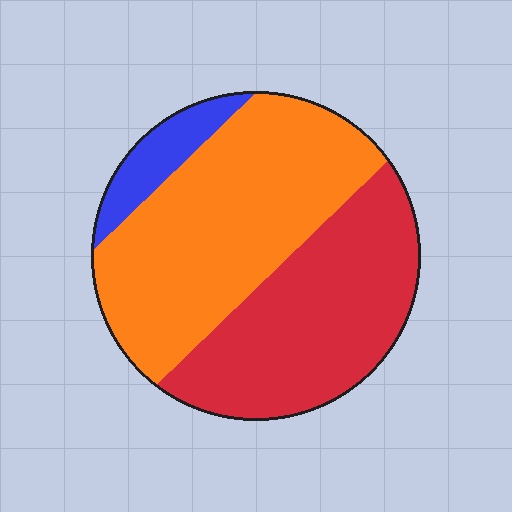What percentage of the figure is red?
Red takes up between a third and a half of the figure.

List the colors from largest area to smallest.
From largest to smallest: orange, red, blue.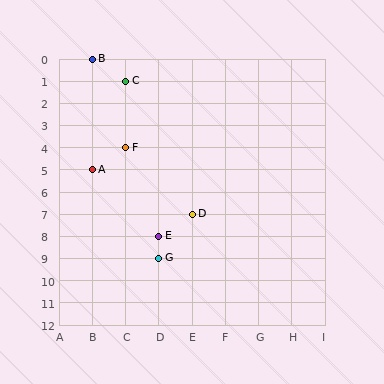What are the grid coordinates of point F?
Point F is at grid coordinates (C, 4).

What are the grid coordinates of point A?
Point A is at grid coordinates (B, 5).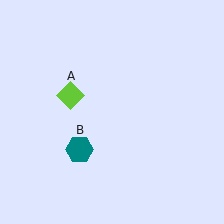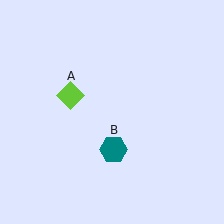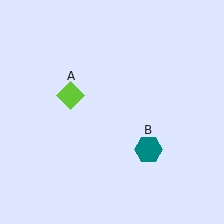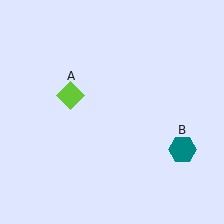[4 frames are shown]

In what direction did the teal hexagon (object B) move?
The teal hexagon (object B) moved right.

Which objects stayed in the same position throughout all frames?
Lime diamond (object A) remained stationary.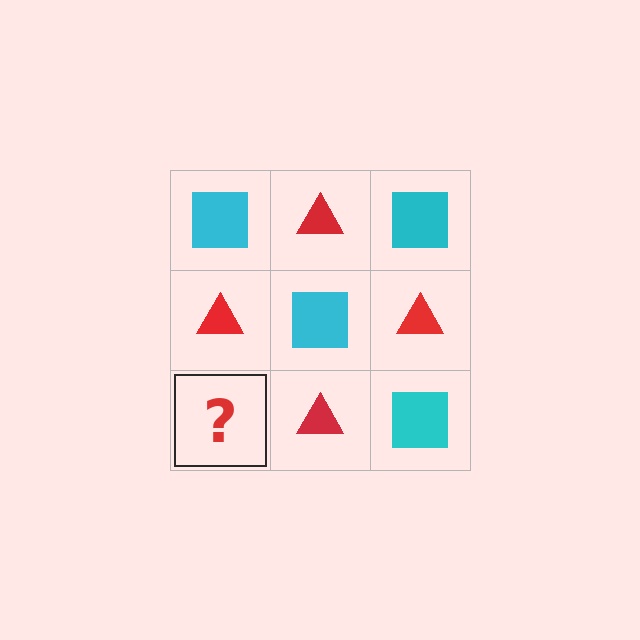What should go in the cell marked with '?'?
The missing cell should contain a cyan square.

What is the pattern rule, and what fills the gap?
The rule is that it alternates cyan square and red triangle in a checkerboard pattern. The gap should be filled with a cyan square.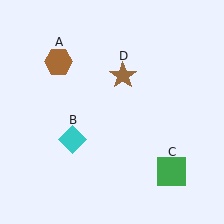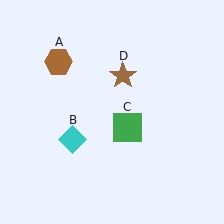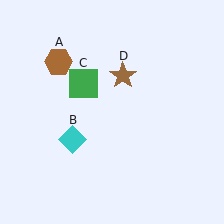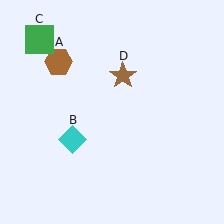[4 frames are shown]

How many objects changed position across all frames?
1 object changed position: green square (object C).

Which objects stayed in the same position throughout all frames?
Brown hexagon (object A) and cyan diamond (object B) and brown star (object D) remained stationary.